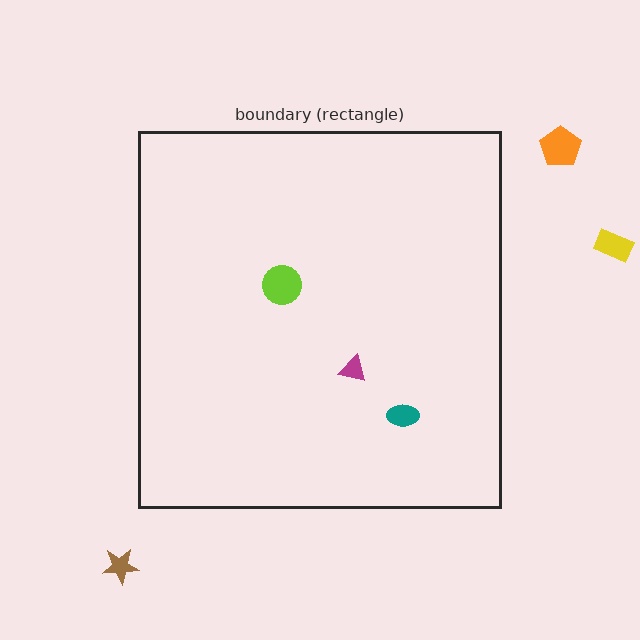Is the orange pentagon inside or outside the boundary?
Outside.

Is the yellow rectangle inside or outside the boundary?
Outside.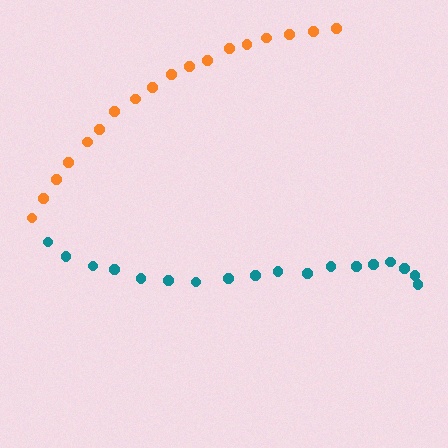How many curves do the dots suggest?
There are 2 distinct paths.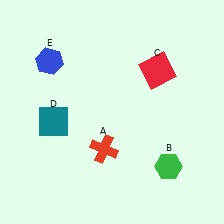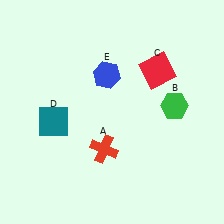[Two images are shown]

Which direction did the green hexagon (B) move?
The green hexagon (B) moved up.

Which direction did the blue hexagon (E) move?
The blue hexagon (E) moved right.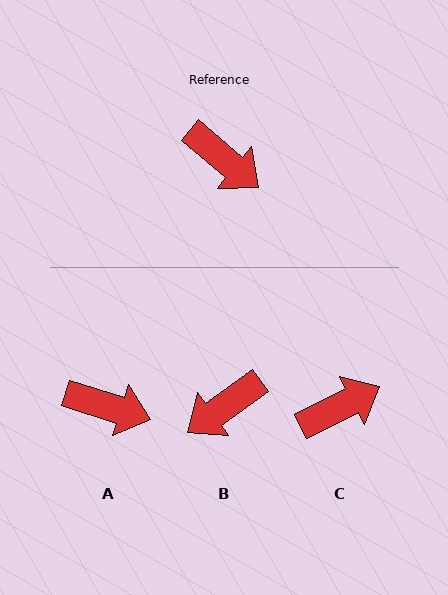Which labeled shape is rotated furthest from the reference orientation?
B, about 104 degrees away.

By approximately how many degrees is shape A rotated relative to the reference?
Approximately 22 degrees counter-clockwise.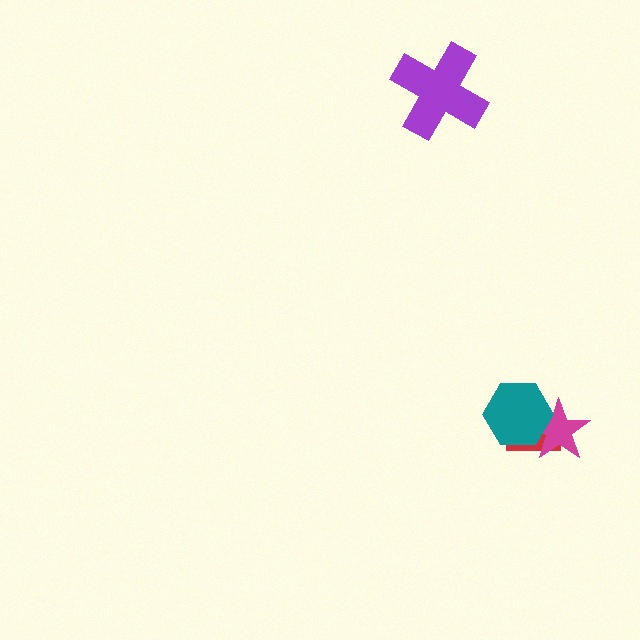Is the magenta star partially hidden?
Yes, it is partially covered by another shape.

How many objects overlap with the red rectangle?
2 objects overlap with the red rectangle.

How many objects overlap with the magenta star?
2 objects overlap with the magenta star.